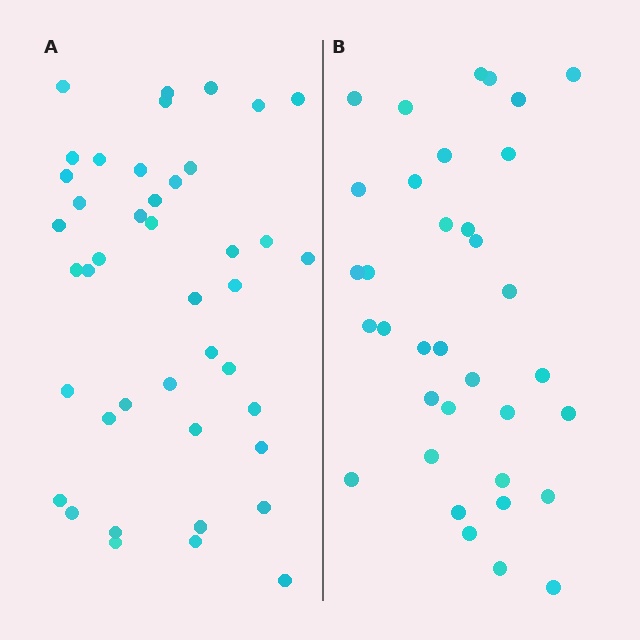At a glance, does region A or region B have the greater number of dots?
Region A (the left region) has more dots.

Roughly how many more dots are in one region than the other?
Region A has roughly 8 or so more dots than region B.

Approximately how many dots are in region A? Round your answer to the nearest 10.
About 40 dots. (The exact count is 42, which rounds to 40.)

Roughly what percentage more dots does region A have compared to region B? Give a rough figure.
About 20% more.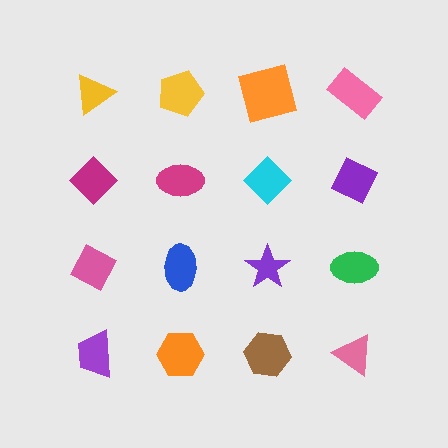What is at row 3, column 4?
A green ellipse.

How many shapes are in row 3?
4 shapes.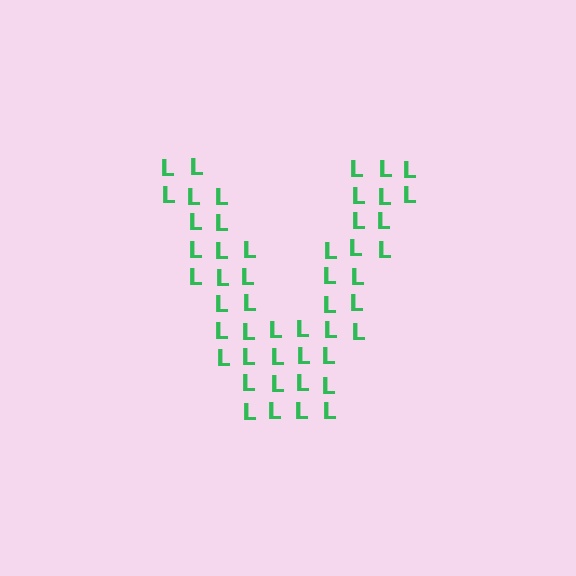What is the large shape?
The large shape is the letter V.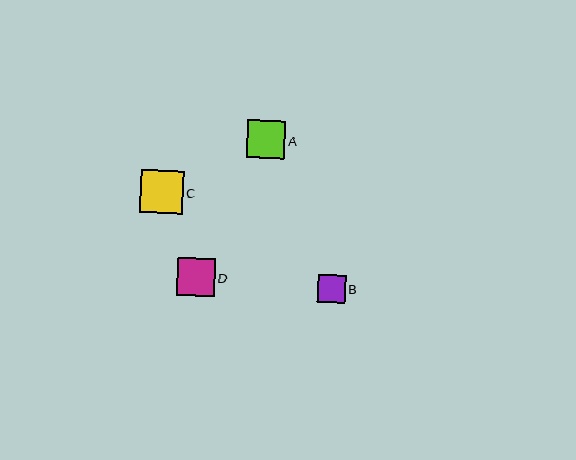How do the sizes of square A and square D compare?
Square A and square D are approximately the same size.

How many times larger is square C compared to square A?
Square C is approximately 1.1 times the size of square A.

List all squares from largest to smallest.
From largest to smallest: C, A, D, B.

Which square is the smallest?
Square B is the smallest with a size of approximately 28 pixels.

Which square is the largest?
Square C is the largest with a size of approximately 42 pixels.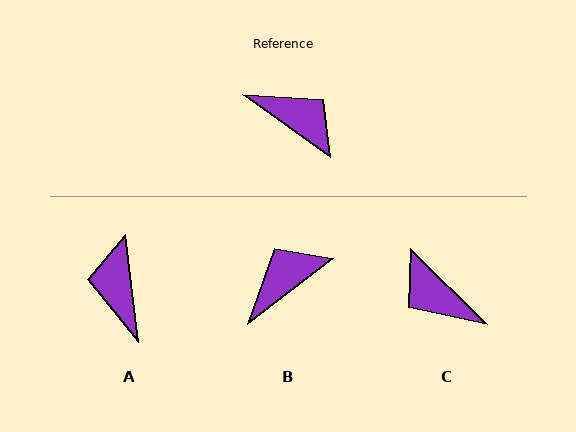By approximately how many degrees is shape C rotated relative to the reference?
Approximately 171 degrees counter-clockwise.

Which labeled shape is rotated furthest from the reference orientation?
C, about 171 degrees away.